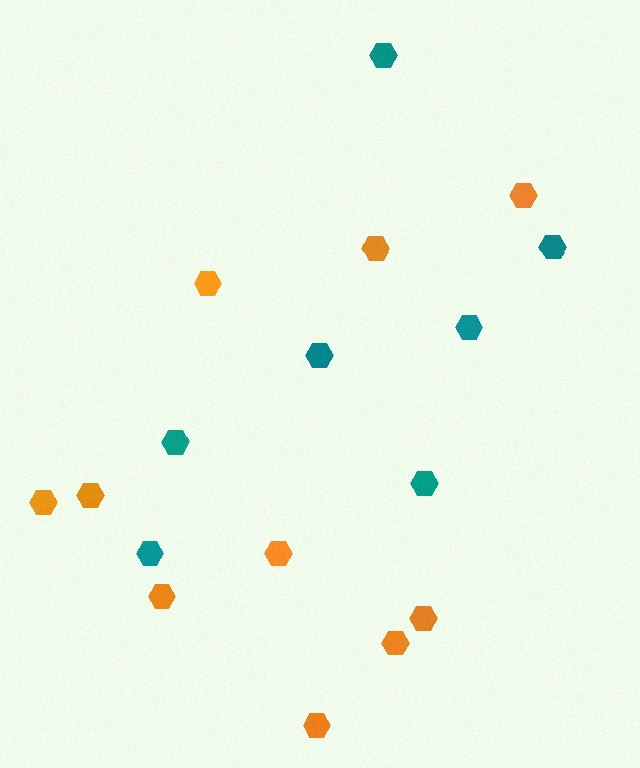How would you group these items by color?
There are 2 groups: one group of teal hexagons (7) and one group of orange hexagons (10).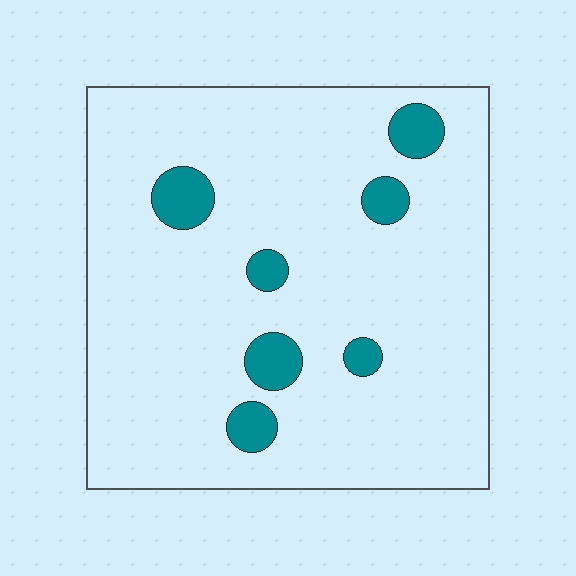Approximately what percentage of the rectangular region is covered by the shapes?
Approximately 10%.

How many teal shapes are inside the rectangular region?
7.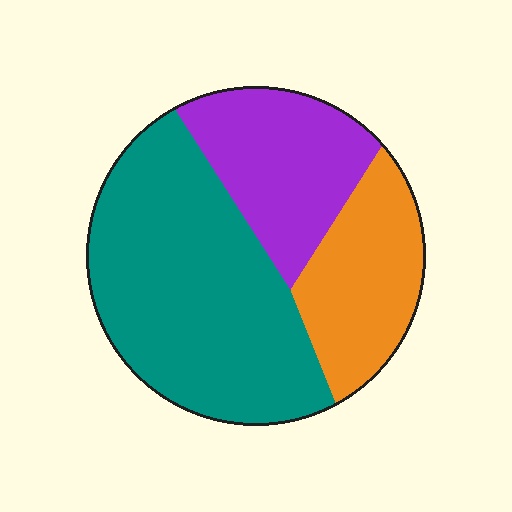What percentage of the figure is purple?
Purple takes up about one quarter (1/4) of the figure.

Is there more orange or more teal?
Teal.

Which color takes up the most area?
Teal, at roughly 50%.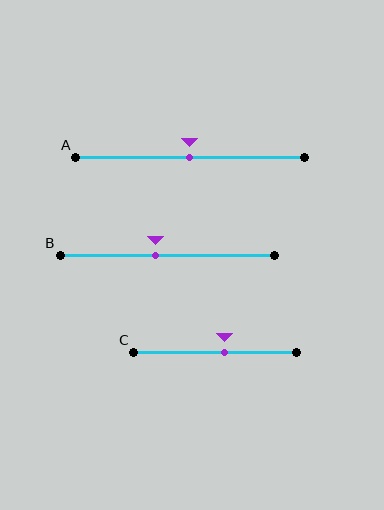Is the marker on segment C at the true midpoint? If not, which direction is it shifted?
No, the marker on segment C is shifted to the right by about 5% of the segment length.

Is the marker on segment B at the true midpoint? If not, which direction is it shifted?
No, the marker on segment B is shifted to the left by about 6% of the segment length.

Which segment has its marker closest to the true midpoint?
Segment A has its marker closest to the true midpoint.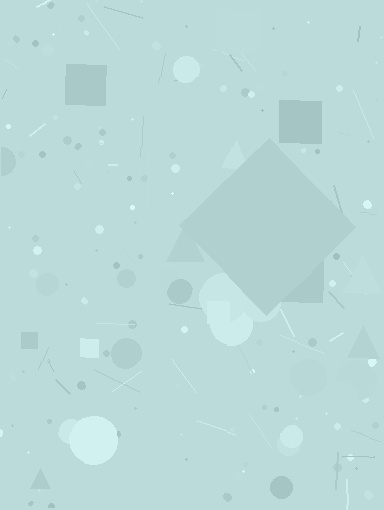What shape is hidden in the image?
A diamond is hidden in the image.